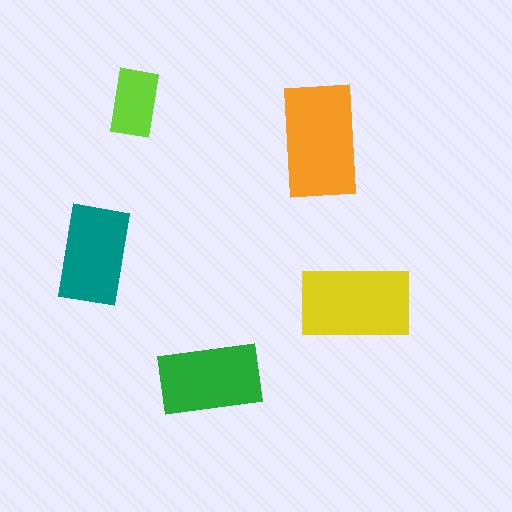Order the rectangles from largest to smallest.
the orange one, the yellow one, the green one, the teal one, the lime one.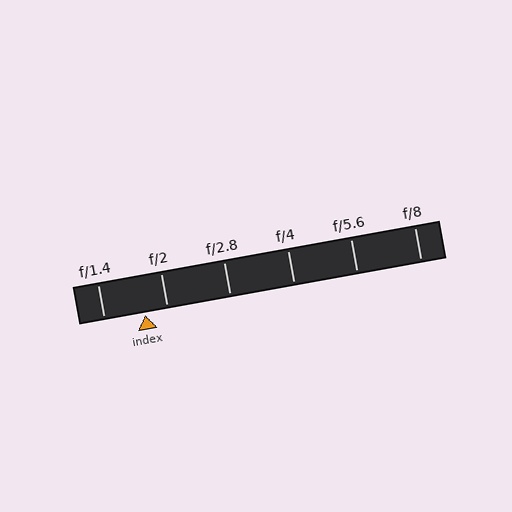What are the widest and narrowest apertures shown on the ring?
The widest aperture shown is f/1.4 and the narrowest is f/8.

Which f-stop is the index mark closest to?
The index mark is closest to f/2.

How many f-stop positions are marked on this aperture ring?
There are 6 f-stop positions marked.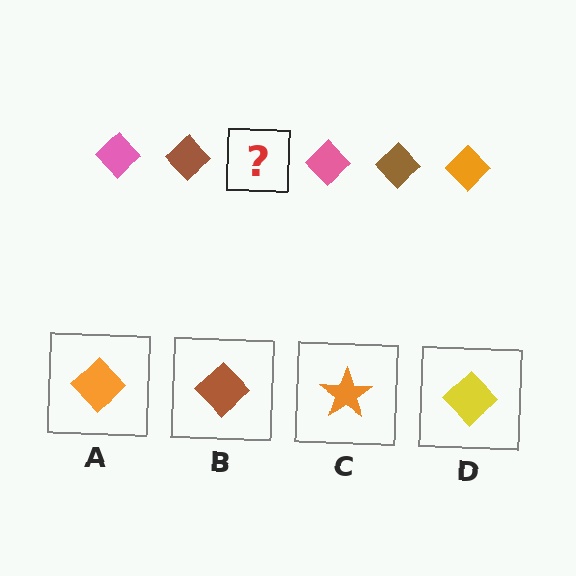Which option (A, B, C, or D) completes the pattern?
A.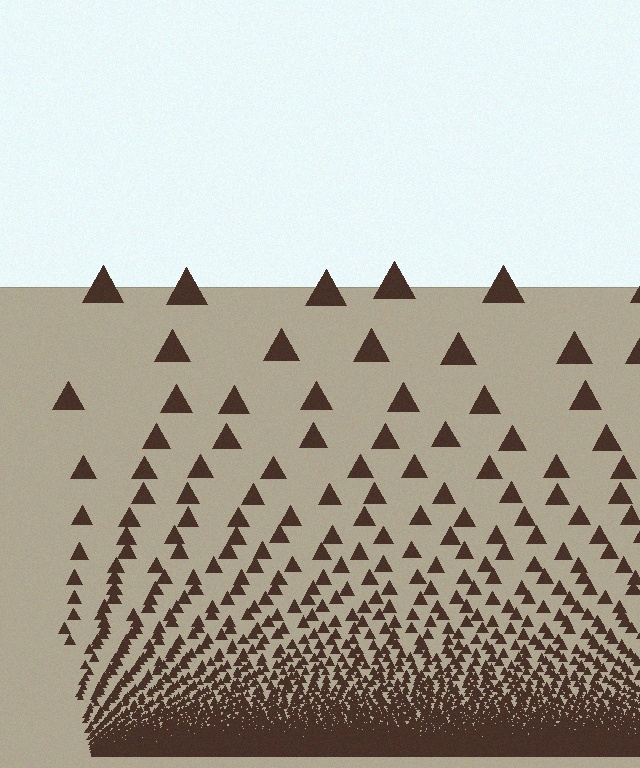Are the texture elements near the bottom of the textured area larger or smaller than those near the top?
Smaller. The gradient is inverted — elements near the bottom are smaller and denser.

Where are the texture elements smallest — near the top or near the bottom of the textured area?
Near the bottom.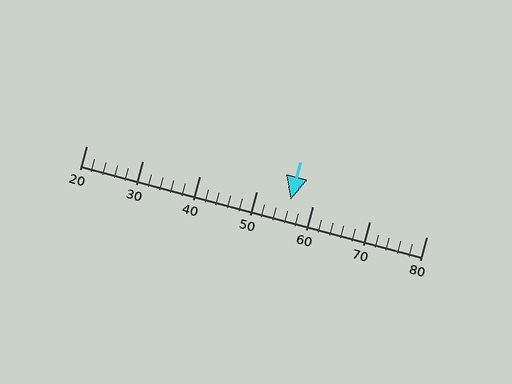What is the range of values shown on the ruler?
The ruler shows values from 20 to 80.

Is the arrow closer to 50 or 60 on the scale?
The arrow is closer to 60.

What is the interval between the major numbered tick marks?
The major tick marks are spaced 10 units apart.